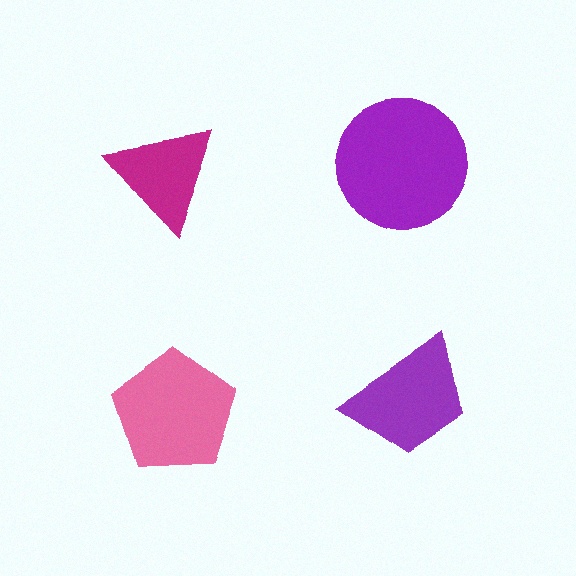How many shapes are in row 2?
2 shapes.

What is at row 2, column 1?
A pink pentagon.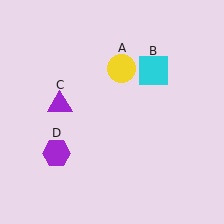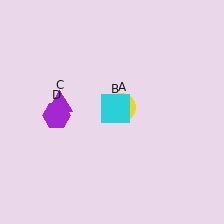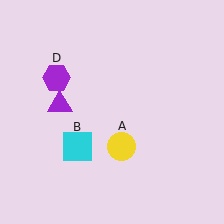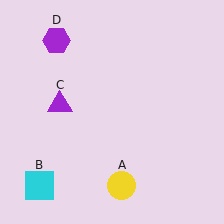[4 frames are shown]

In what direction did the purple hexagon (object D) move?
The purple hexagon (object D) moved up.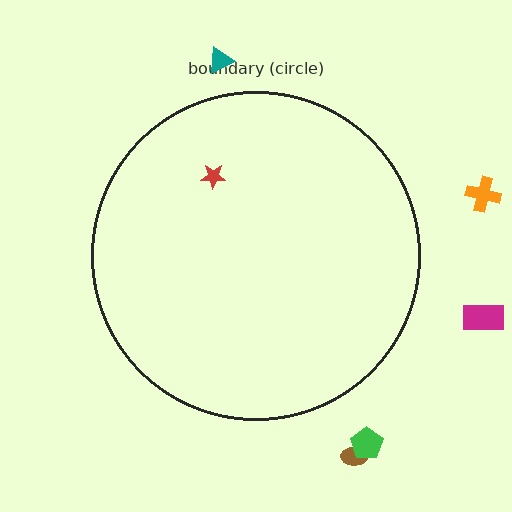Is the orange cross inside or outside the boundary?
Outside.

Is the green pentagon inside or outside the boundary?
Outside.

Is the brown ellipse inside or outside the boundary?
Outside.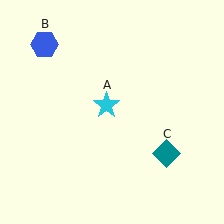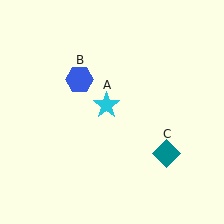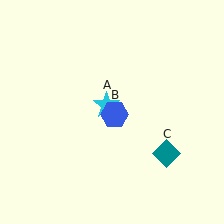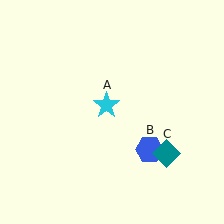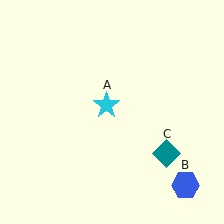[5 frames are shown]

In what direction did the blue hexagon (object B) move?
The blue hexagon (object B) moved down and to the right.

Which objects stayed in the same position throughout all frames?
Cyan star (object A) and teal diamond (object C) remained stationary.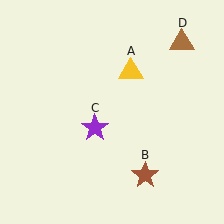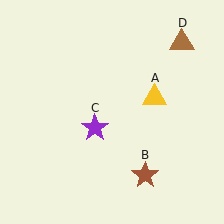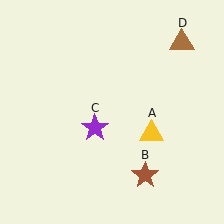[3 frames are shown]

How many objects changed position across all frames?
1 object changed position: yellow triangle (object A).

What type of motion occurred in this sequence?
The yellow triangle (object A) rotated clockwise around the center of the scene.